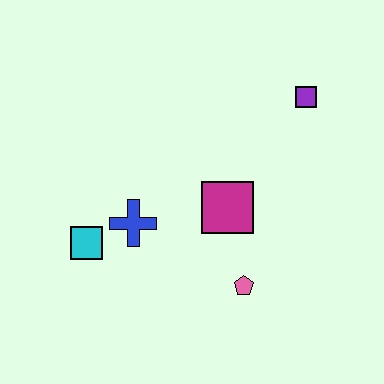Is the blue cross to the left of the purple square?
Yes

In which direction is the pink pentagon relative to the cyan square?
The pink pentagon is to the right of the cyan square.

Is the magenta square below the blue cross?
No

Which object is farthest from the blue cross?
The purple square is farthest from the blue cross.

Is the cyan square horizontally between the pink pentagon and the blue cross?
No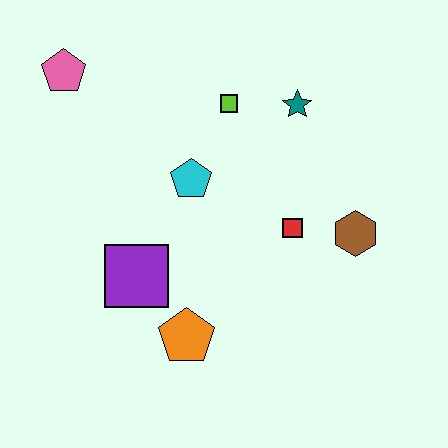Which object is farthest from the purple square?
The teal star is farthest from the purple square.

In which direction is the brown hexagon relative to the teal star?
The brown hexagon is below the teal star.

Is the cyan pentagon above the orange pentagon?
Yes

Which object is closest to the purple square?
The orange pentagon is closest to the purple square.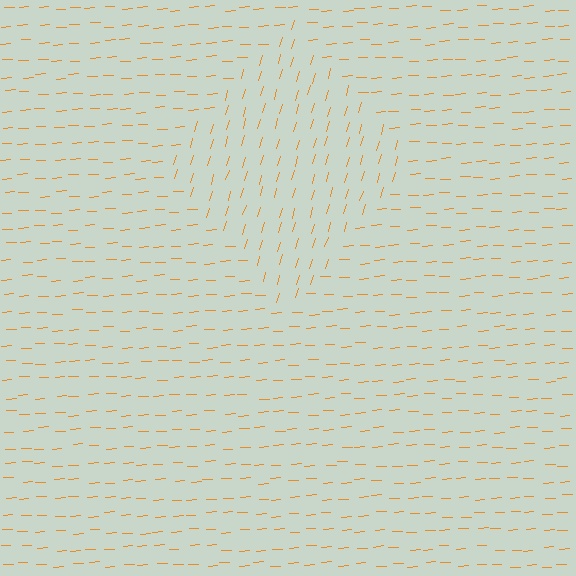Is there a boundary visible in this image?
Yes, there is a texture boundary formed by a change in line orientation.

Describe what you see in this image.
The image is filled with small orange line segments. A diamond region in the image has lines oriented differently from the surrounding lines, creating a visible texture boundary.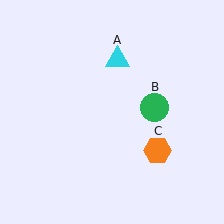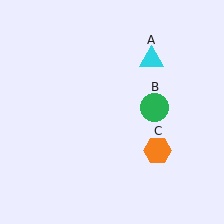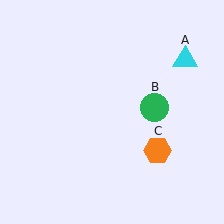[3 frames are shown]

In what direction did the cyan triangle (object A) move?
The cyan triangle (object A) moved right.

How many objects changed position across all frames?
1 object changed position: cyan triangle (object A).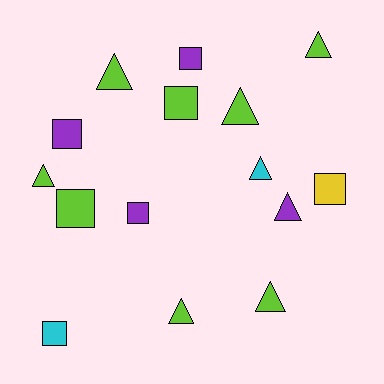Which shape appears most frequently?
Triangle, with 8 objects.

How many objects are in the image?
There are 15 objects.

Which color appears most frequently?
Lime, with 8 objects.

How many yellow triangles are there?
There are no yellow triangles.